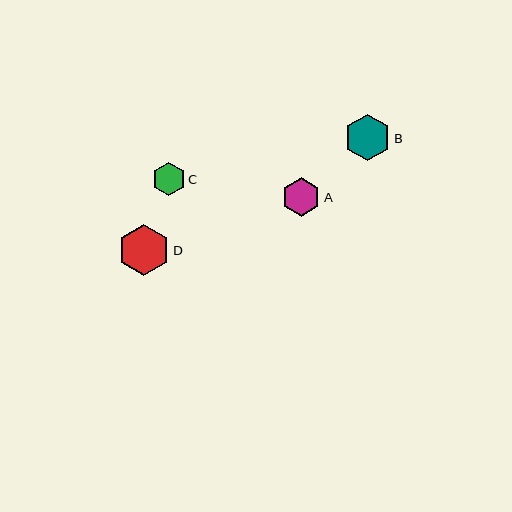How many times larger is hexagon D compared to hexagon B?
Hexagon D is approximately 1.1 times the size of hexagon B.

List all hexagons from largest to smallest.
From largest to smallest: D, B, A, C.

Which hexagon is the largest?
Hexagon D is the largest with a size of approximately 52 pixels.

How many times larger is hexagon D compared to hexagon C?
Hexagon D is approximately 1.5 times the size of hexagon C.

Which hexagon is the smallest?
Hexagon C is the smallest with a size of approximately 34 pixels.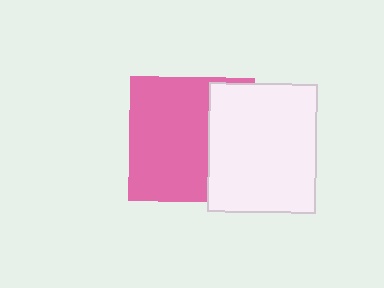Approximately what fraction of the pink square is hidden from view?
Roughly 36% of the pink square is hidden behind the white rectangle.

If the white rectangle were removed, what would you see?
You would see the complete pink square.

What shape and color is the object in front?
The object in front is a white rectangle.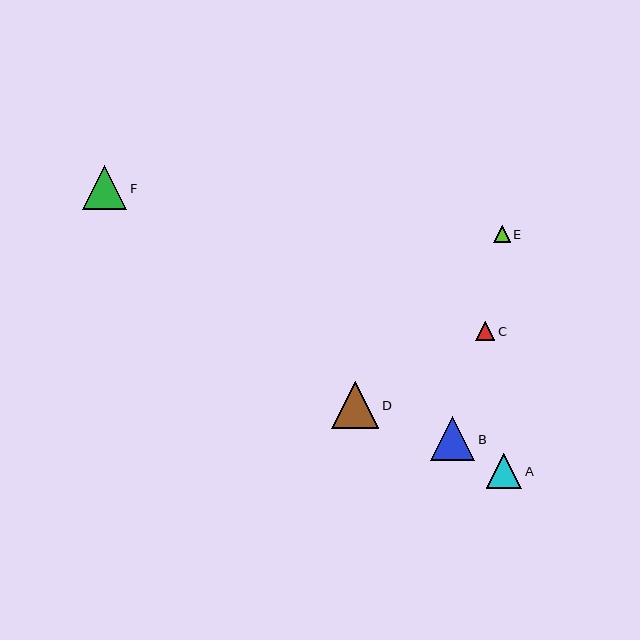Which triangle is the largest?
Triangle D is the largest with a size of approximately 47 pixels.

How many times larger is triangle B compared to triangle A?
Triangle B is approximately 1.2 times the size of triangle A.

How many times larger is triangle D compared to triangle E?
Triangle D is approximately 2.8 times the size of triangle E.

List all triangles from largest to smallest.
From largest to smallest: D, F, B, A, C, E.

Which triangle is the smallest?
Triangle E is the smallest with a size of approximately 17 pixels.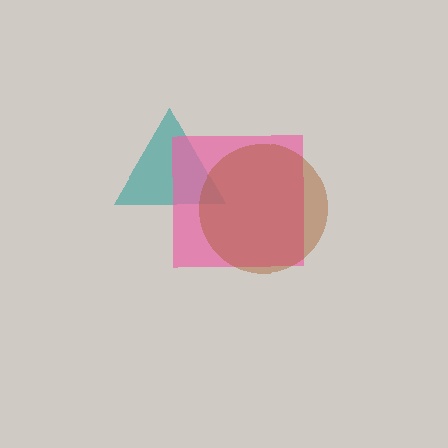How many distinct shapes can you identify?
There are 3 distinct shapes: a teal triangle, a pink square, a brown circle.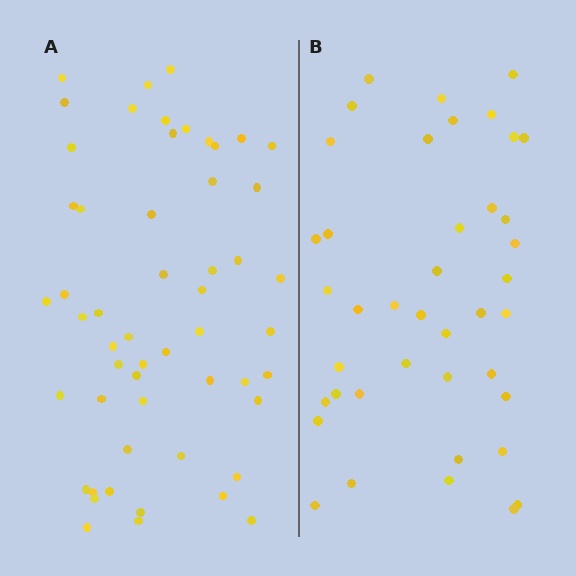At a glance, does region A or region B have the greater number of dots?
Region A (the left region) has more dots.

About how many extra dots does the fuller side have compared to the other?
Region A has approximately 15 more dots than region B.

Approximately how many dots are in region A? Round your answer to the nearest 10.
About 50 dots. (The exact count is 54, which rounds to 50.)